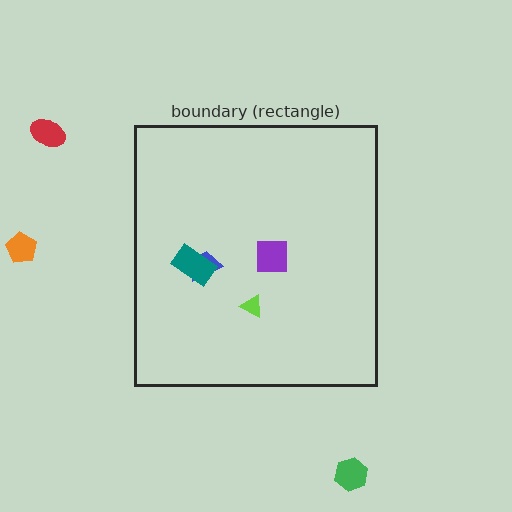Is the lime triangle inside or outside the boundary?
Inside.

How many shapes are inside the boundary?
4 inside, 3 outside.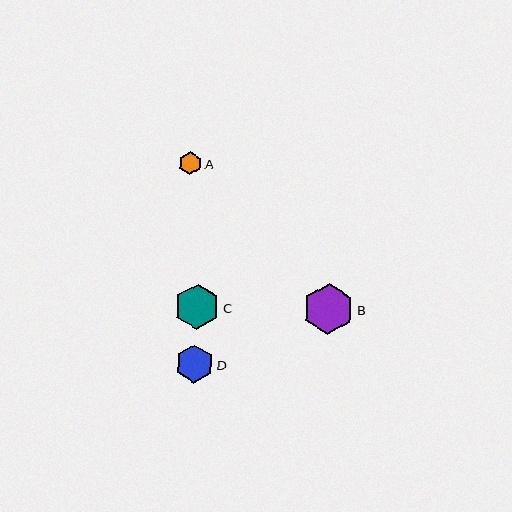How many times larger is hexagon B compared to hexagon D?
Hexagon B is approximately 1.3 times the size of hexagon D.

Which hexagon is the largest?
Hexagon B is the largest with a size of approximately 51 pixels.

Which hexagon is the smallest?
Hexagon A is the smallest with a size of approximately 23 pixels.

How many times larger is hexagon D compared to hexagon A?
Hexagon D is approximately 1.6 times the size of hexagon A.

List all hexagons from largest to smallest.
From largest to smallest: B, C, D, A.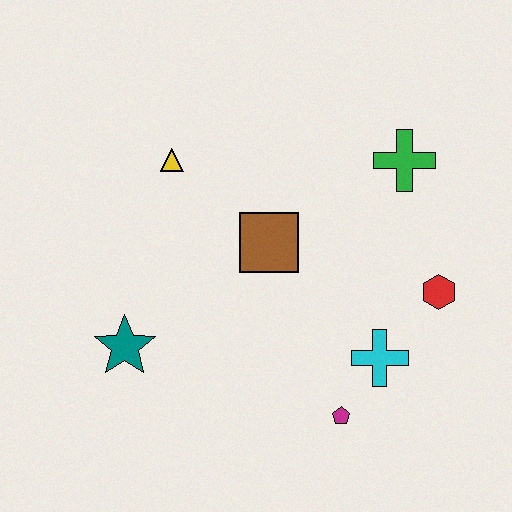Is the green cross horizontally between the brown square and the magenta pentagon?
No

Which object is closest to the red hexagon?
The cyan cross is closest to the red hexagon.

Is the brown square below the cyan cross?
No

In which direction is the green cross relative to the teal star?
The green cross is to the right of the teal star.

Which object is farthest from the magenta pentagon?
The yellow triangle is farthest from the magenta pentagon.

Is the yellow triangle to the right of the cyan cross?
No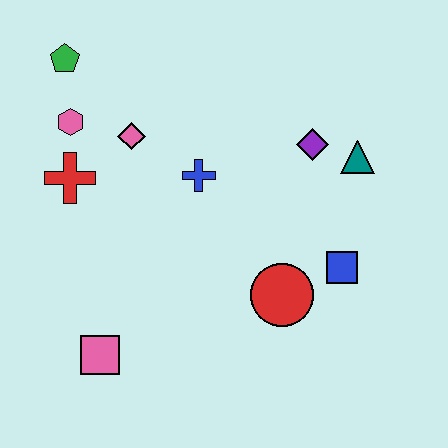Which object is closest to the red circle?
The blue square is closest to the red circle.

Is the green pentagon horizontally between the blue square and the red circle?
No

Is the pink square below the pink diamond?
Yes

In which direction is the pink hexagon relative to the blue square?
The pink hexagon is to the left of the blue square.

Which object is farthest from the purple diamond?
The pink square is farthest from the purple diamond.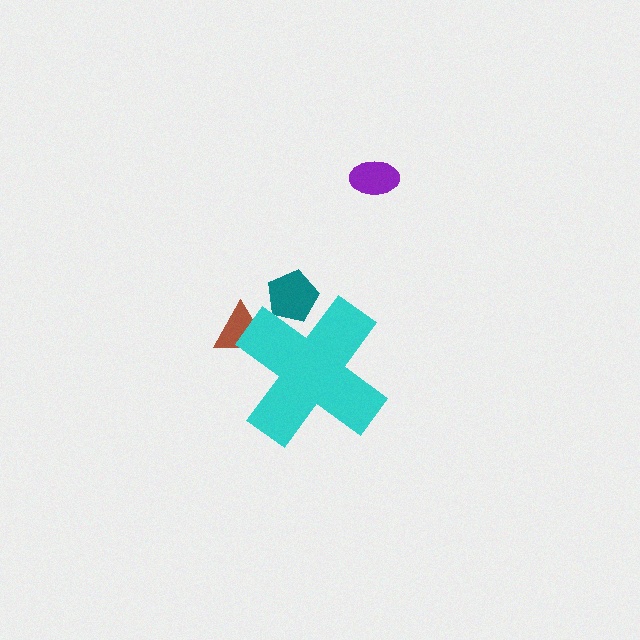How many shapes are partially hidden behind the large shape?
2 shapes are partially hidden.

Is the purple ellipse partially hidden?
No, the purple ellipse is fully visible.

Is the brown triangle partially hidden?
Yes, the brown triangle is partially hidden behind the cyan cross.